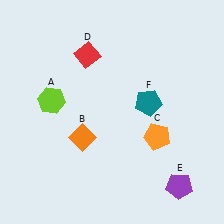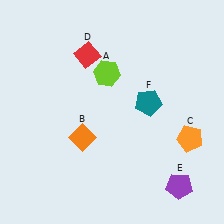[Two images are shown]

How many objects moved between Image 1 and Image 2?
2 objects moved between the two images.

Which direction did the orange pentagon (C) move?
The orange pentagon (C) moved right.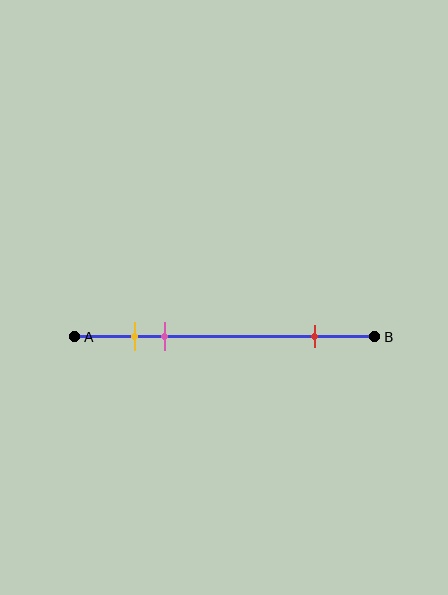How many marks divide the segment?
There are 3 marks dividing the segment.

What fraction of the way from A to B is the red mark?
The red mark is approximately 80% (0.8) of the way from A to B.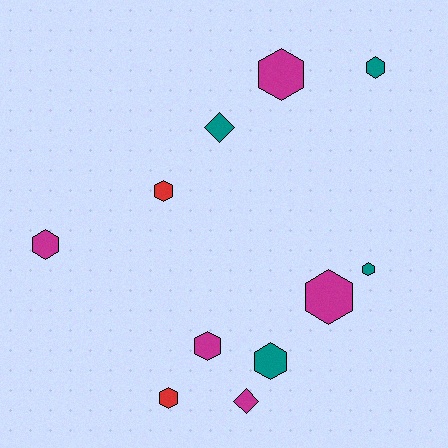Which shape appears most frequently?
Hexagon, with 9 objects.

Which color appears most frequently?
Magenta, with 5 objects.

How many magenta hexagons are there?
There are 4 magenta hexagons.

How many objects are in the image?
There are 11 objects.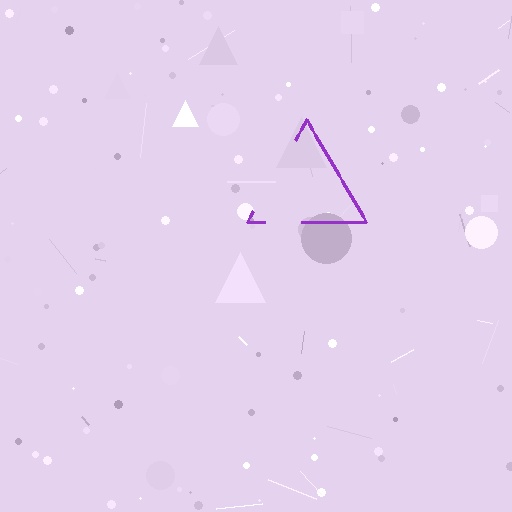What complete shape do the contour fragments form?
The contour fragments form a triangle.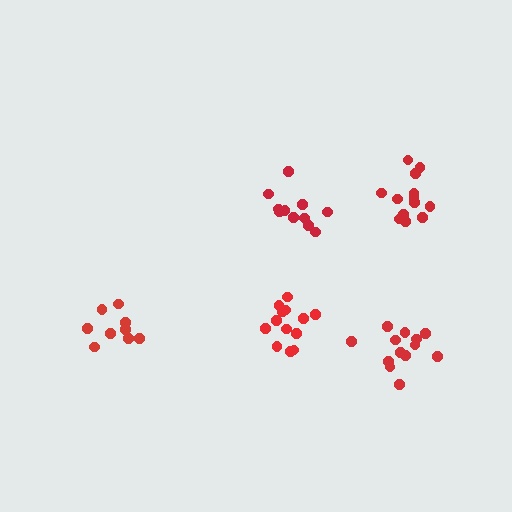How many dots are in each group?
Group 1: 13 dots, Group 2: 11 dots, Group 3: 9 dots, Group 4: 13 dots, Group 5: 13 dots (59 total).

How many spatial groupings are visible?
There are 5 spatial groupings.